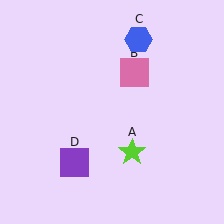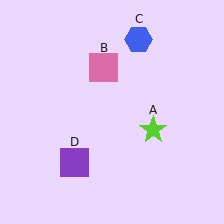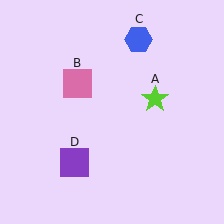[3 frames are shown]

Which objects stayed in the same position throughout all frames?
Blue hexagon (object C) and purple square (object D) remained stationary.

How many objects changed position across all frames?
2 objects changed position: lime star (object A), pink square (object B).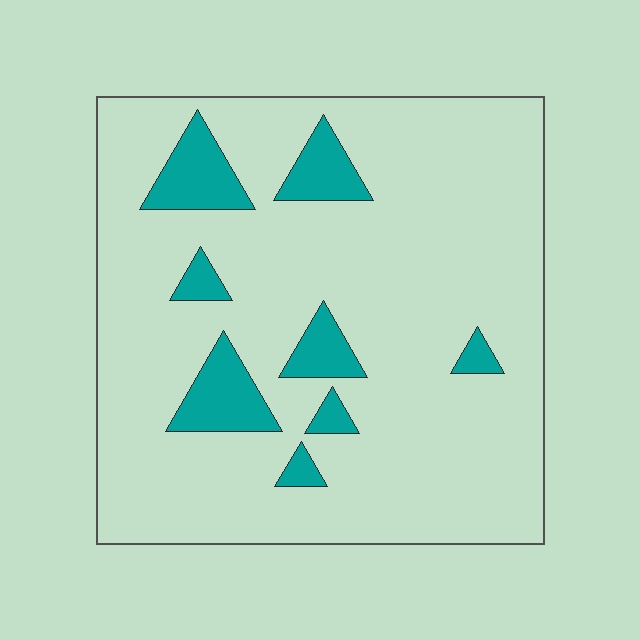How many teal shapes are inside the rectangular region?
8.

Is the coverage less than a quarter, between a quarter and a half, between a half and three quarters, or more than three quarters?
Less than a quarter.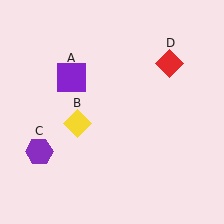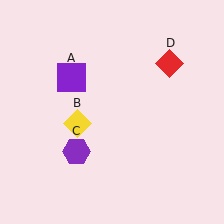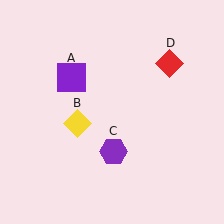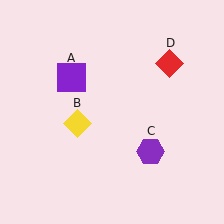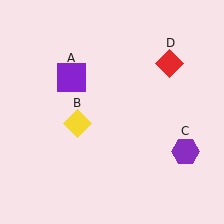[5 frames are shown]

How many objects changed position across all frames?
1 object changed position: purple hexagon (object C).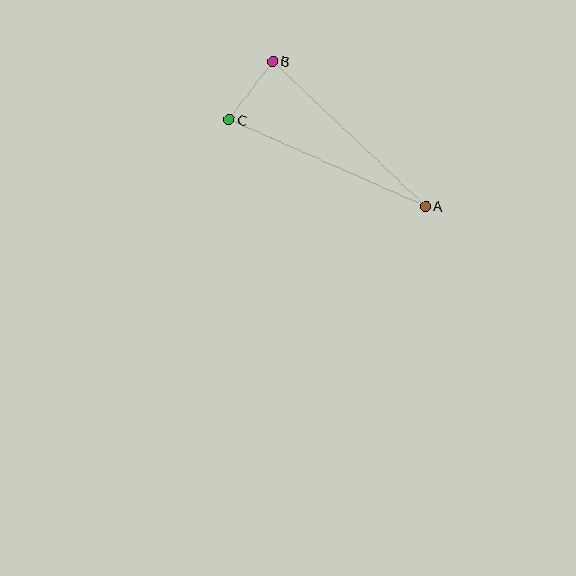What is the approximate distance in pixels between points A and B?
The distance between A and B is approximately 211 pixels.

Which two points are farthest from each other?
Points A and C are farthest from each other.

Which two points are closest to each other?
Points B and C are closest to each other.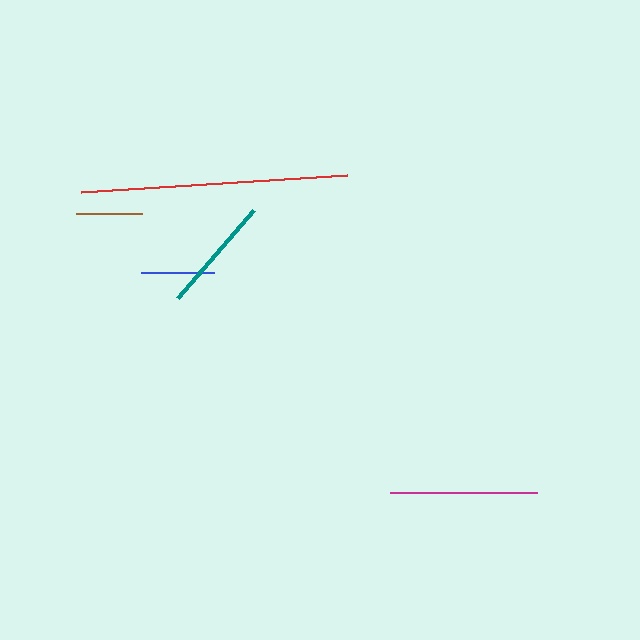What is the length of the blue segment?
The blue segment is approximately 74 pixels long.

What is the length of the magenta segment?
The magenta segment is approximately 147 pixels long.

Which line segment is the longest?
The red line is the longest at approximately 267 pixels.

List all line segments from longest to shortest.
From longest to shortest: red, magenta, teal, blue, brown.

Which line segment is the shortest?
The brown line is the shortest at approximately 67 pixels.